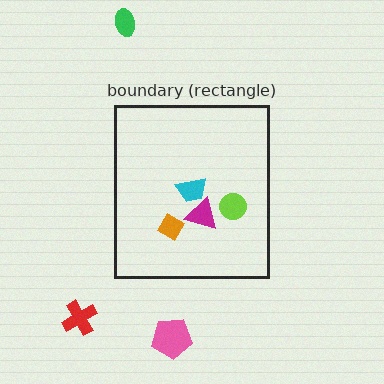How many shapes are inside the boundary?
4 inside, 3 outside.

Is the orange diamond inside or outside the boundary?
Inside.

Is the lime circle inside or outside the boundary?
Inside.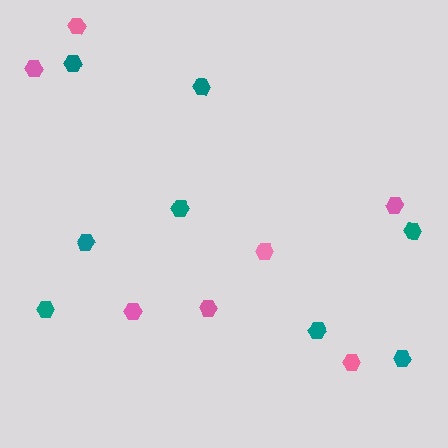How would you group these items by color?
There are 2 groups: one group of teal hexagons (8) and one group of pink hexagons (7).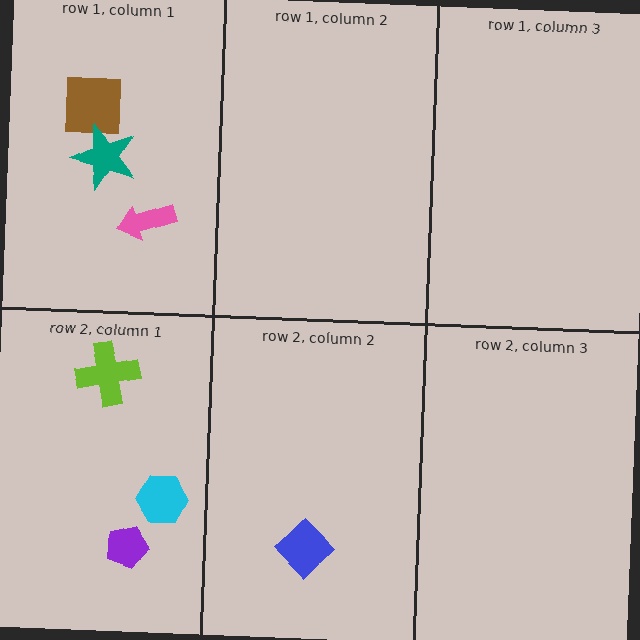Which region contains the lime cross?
The row 2, column 1 region.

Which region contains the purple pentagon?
The row 2, column 1 region.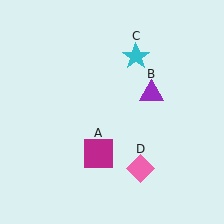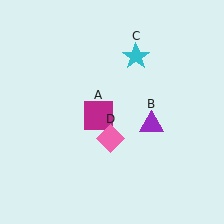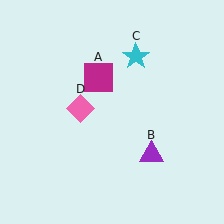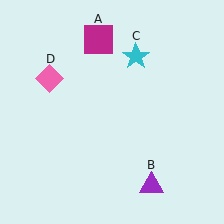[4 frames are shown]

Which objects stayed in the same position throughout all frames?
Cyan star (object C) remained stationary.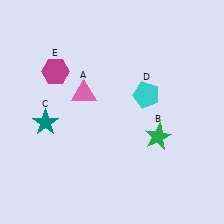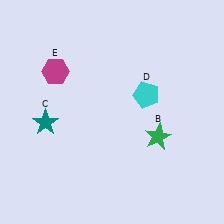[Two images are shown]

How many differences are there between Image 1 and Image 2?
There is 1 difference between the two images.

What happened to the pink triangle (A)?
The pink triangle (A) was removed in Image 2. It was in the top-left area of Image 1.